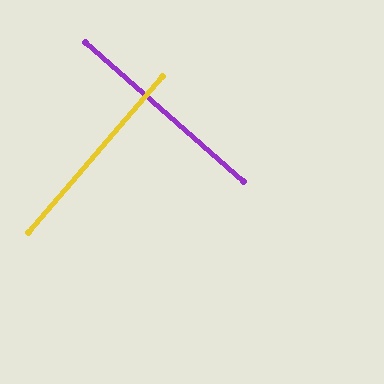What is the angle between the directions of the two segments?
Approximately 89 degrees.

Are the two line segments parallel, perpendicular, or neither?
Perpendicular — they meet at approximately 89°.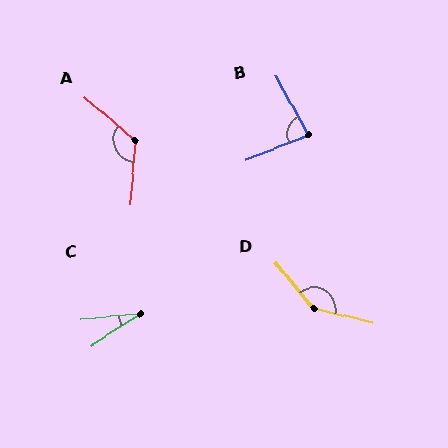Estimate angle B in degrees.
Approximately 82 degrees.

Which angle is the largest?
D, at approximately 143 degrees.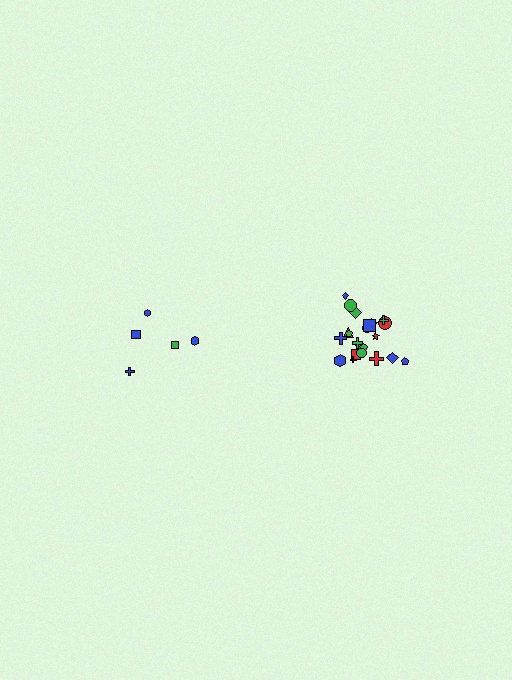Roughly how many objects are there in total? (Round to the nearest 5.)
Roughly 25 objects in total.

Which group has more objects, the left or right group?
The right group.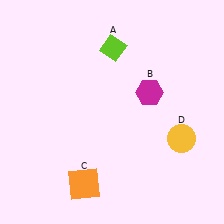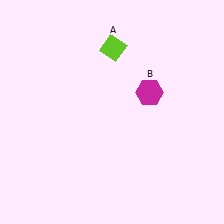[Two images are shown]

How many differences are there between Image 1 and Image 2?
There are 2 differences between the two images.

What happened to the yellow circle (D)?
The yellow circle (D) was removed in Image 2. It was in the bottom-right area of Image 1.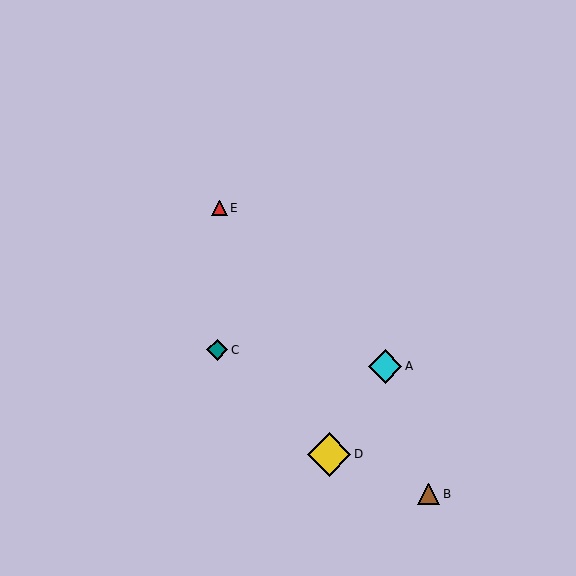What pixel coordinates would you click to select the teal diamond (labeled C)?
Click at (217, 350) to select the teal diamond C.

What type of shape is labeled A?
Shape A is a cyan diamond.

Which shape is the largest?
The yellow diamond (labeled D) is the largest.